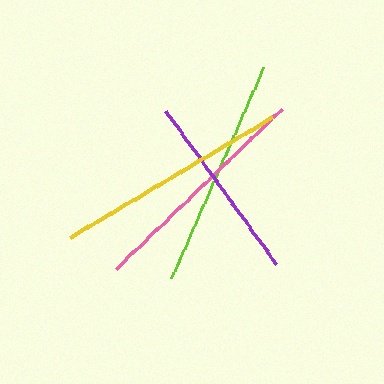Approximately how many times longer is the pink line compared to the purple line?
The pink line is approximately 1.2 times the length of the purple line.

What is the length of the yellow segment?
The yellow segment is approximately 236 pixels long.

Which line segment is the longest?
The yellow line is the longest at approximately 236 pixels.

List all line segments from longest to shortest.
From longest to shortest: yellow, pink, lime, purple.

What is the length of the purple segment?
The purple segment is approximately 188 pixels long.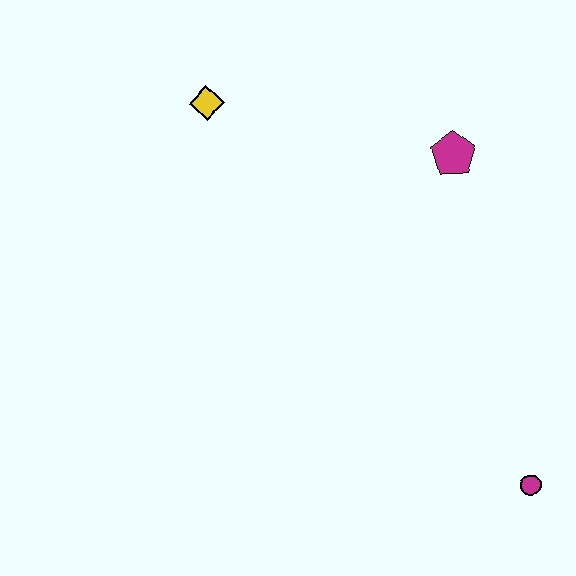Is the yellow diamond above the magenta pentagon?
Yes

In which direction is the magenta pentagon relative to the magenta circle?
The magenta pentagon is above the magenta circle.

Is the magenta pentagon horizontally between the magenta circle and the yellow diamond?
Yes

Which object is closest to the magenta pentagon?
The yellow diamond is closest to the magenta pentagon.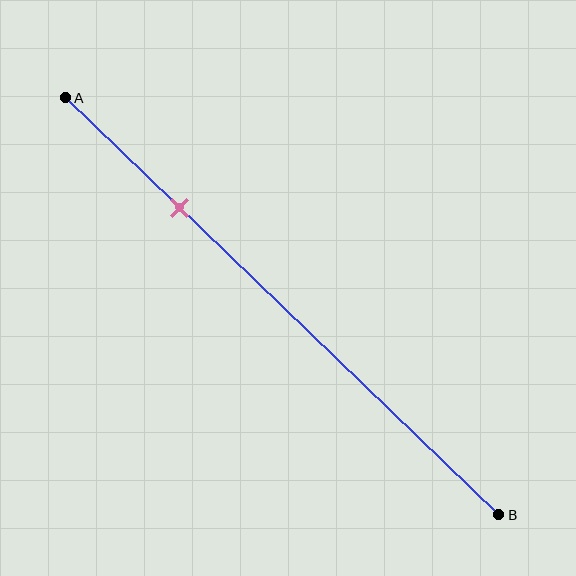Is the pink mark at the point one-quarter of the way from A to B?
Yes, the mark is approximately at the one-quarter point.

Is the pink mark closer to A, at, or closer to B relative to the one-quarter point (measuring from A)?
The pink mark is approximately at the one-quarter point of segment AB.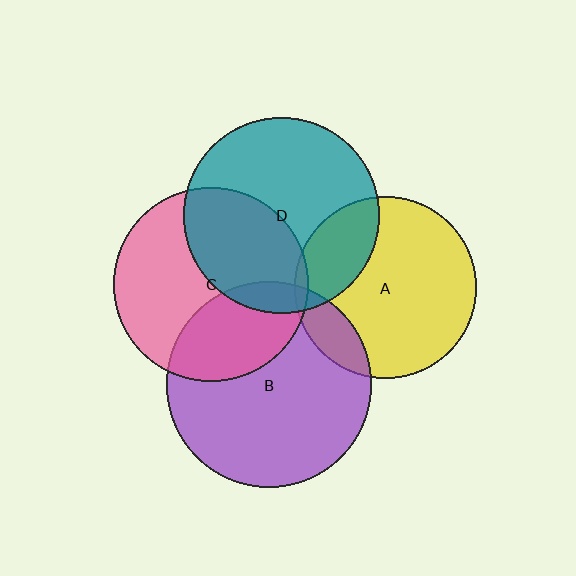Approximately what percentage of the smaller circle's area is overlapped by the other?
Approximately 5%.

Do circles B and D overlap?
Yes.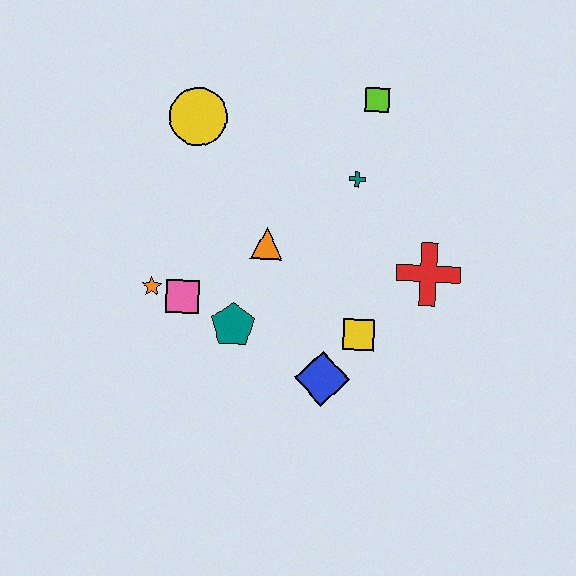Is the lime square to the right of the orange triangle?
Yes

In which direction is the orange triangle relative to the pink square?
The orange triangle is to the right of the pink square.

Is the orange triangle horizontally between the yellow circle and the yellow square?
Yes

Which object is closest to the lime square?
The teal cross is closest to the lime square.